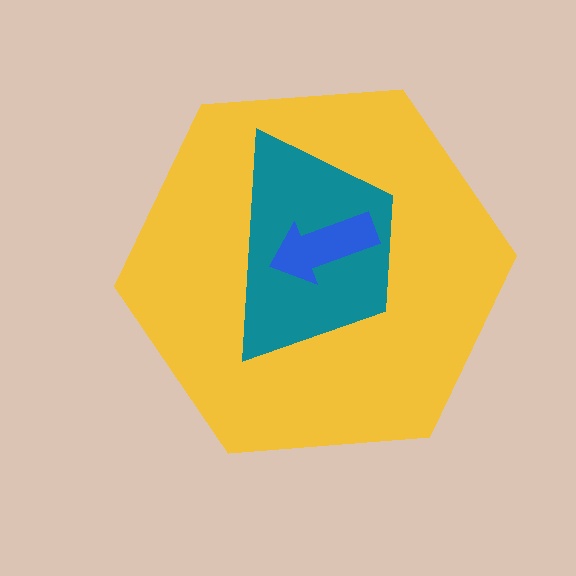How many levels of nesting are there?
3.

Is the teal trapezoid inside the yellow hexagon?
Yes.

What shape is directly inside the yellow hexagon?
The teal trapezoid.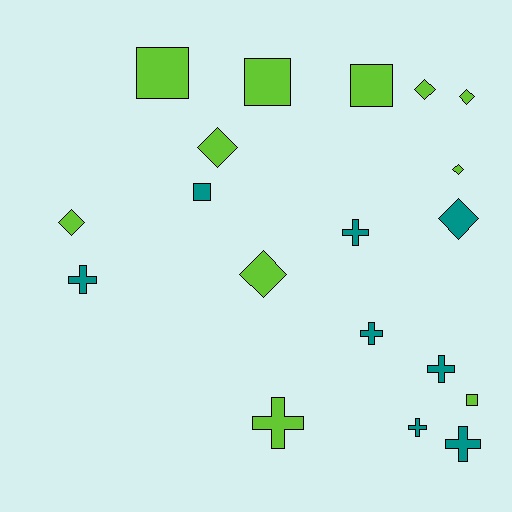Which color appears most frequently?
Lime, with 11 objects.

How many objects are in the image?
There are 19 objects.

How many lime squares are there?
There are 4 lime squares.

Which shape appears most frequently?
Diamond, with 7 objects.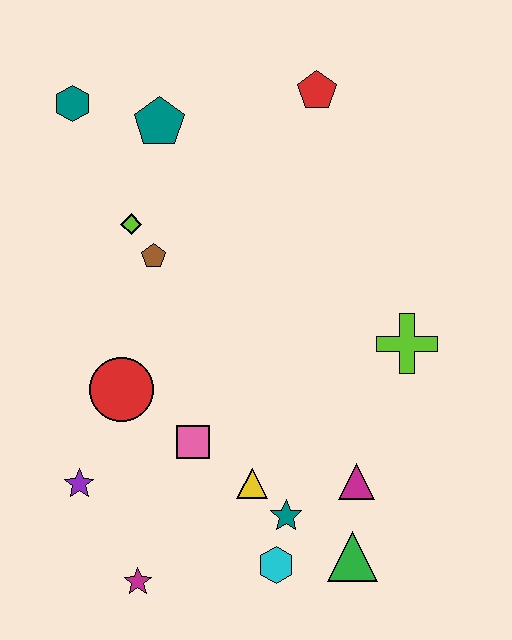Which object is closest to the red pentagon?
The teal pentagon is closest to the red pentagon.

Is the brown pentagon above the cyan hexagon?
Yes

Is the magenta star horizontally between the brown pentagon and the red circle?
Yes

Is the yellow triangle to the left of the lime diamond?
No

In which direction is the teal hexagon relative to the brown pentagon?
The teal hexagon is above the brown pentagon.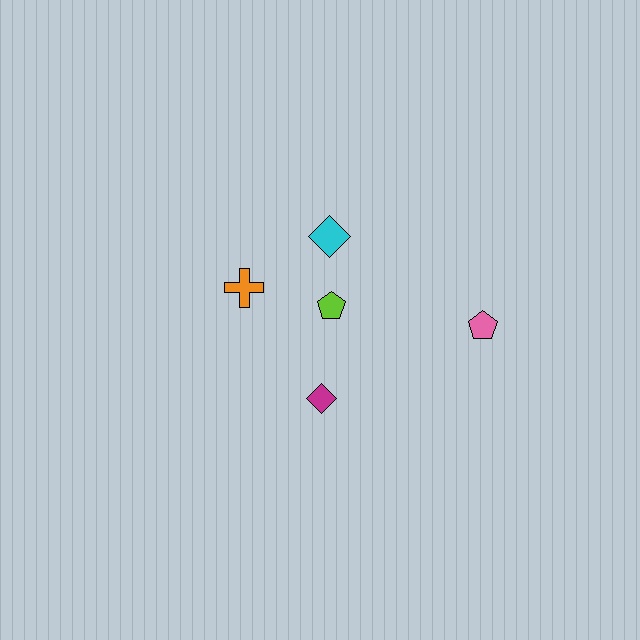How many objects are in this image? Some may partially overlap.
There are 5 objects.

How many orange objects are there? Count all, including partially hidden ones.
There is 1 orange object.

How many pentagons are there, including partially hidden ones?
There are 2 pentagons.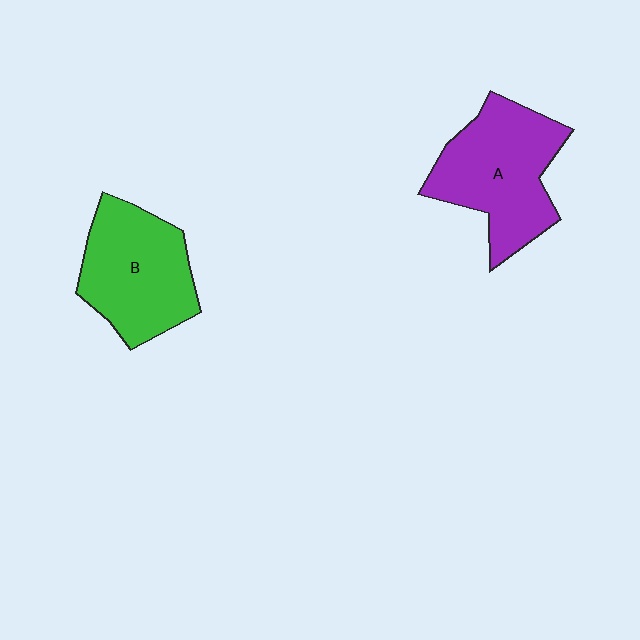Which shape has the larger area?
Shape A (purple).